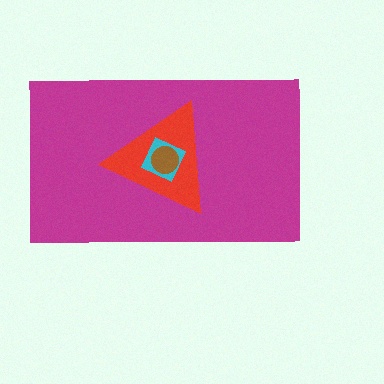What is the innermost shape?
The brown circle.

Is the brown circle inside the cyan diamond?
Yes.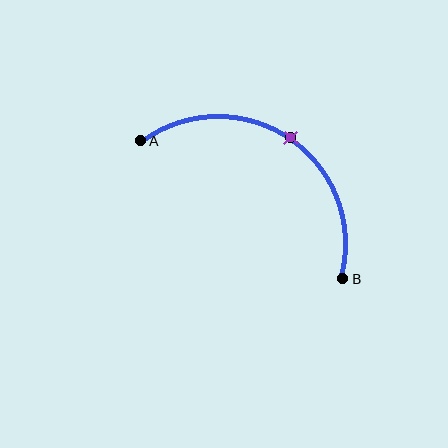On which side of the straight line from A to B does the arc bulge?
The arc bulges above and to the right of the straight line connecting A and B.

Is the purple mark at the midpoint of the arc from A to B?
Yes. The purple mark lies on the arc at equal arc-length from both A and B — it is the arc midpoint.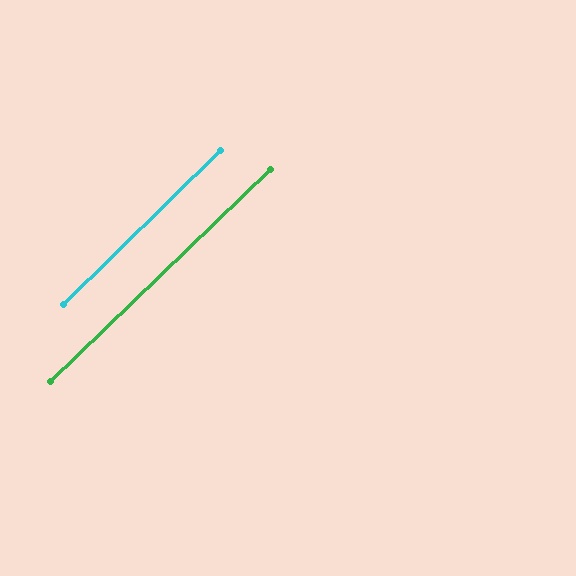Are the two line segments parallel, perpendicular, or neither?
Parallel — their directions differ by only 0.4°.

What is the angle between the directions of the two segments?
Approximately 0 degrees.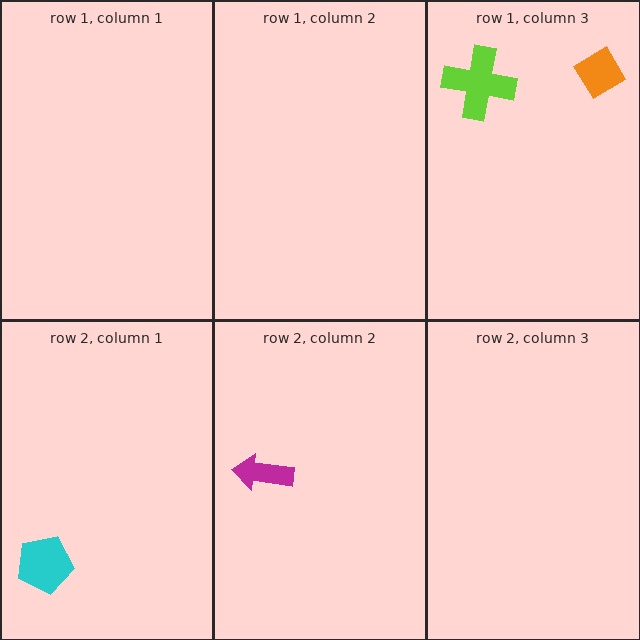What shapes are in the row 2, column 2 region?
The magenta arrow.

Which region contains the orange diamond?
The row 1, column 3 region.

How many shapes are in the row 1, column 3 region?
2.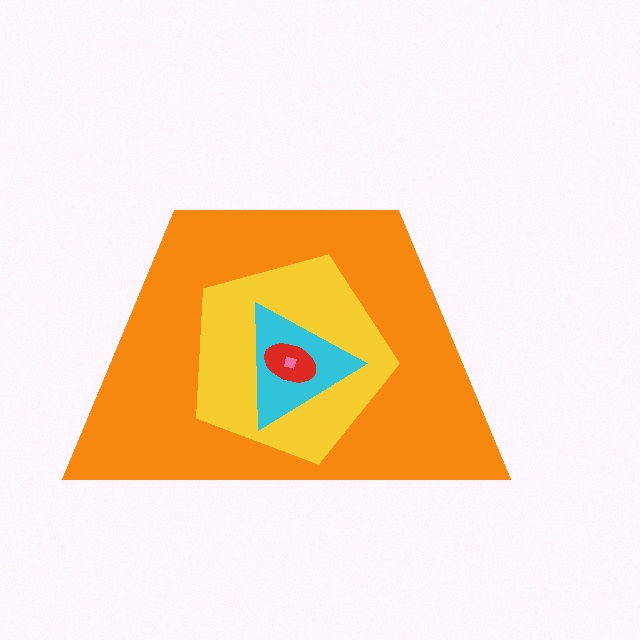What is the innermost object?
The pink diamond.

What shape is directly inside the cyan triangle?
The red ellipse.